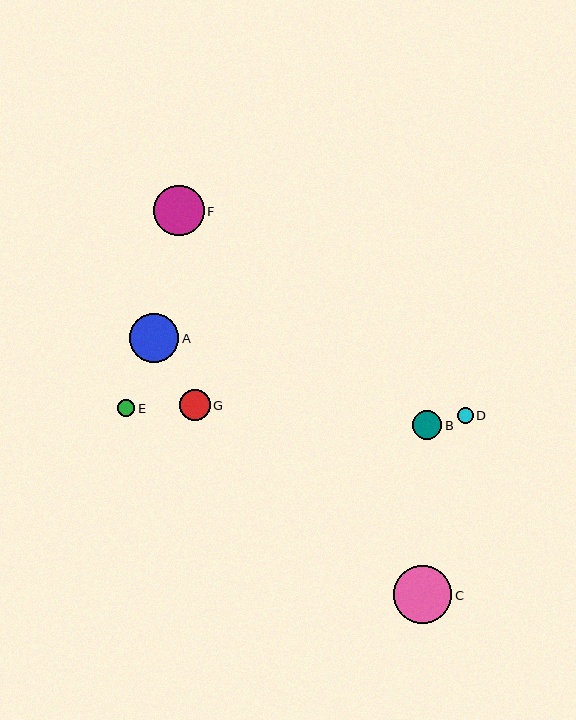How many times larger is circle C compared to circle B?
Circle C is approximately 2.0 times the size of circle B.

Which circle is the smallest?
Circle D is the smallest with a size of approximately 16 pixels.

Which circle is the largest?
Circle C is the largest with a size of approximately 58 pixels.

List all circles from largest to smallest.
From largest to smallest: C, F, A, G, B, E, D.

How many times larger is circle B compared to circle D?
Circle B is approximately 1.8 times the size of circle D.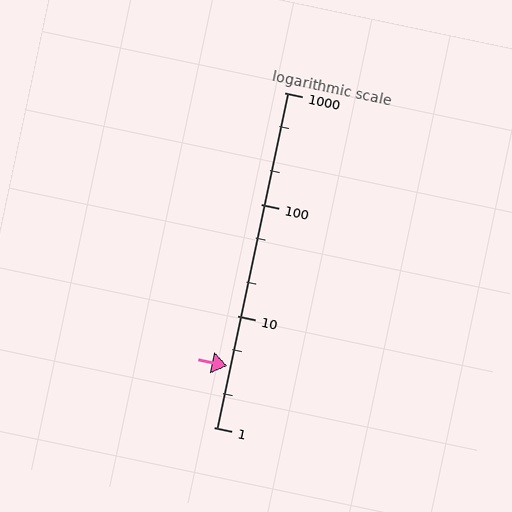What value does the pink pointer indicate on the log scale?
The pointer indicates approximately 3.5.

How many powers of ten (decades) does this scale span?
The scale spans 3 decades, from 1 to 1000.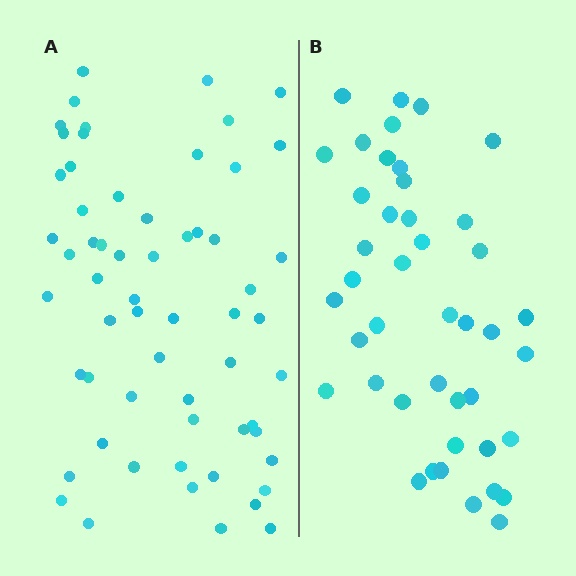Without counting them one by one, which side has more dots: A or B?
Region A (the left region) has more dots.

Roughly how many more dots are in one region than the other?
Region A has approximately 15 more dots than region B.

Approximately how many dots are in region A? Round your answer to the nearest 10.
About 60 dots.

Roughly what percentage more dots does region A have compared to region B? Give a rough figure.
About 40% more.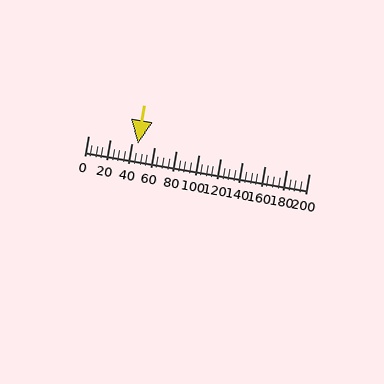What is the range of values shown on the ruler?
The ruler shows values from 0 to 200.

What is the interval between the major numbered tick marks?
The major tick marks are spaced 20 units apart.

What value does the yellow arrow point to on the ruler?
The yellow arrow points to approximately 45.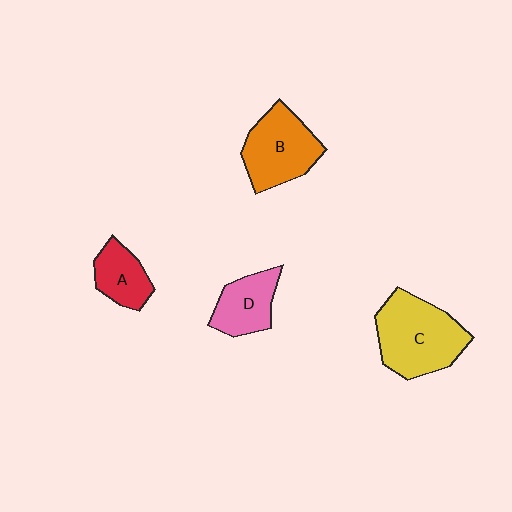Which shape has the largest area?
Shape C (yellow).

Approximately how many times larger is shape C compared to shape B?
Approximately 1.2 times.